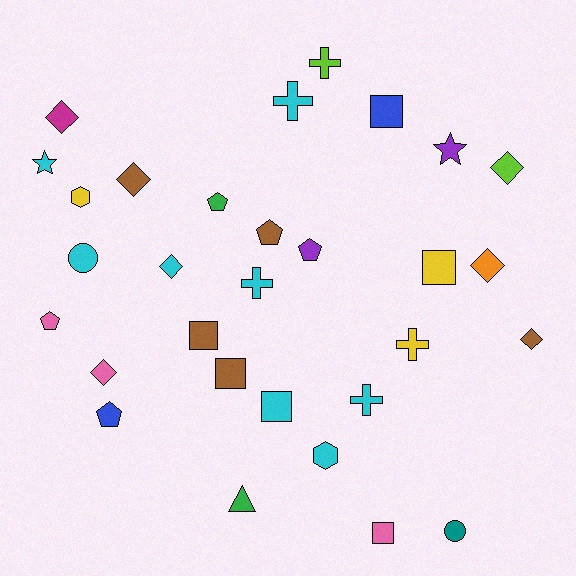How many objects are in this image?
There are 30 objects.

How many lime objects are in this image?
There are 2 lime objects.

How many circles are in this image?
There are 2 circles.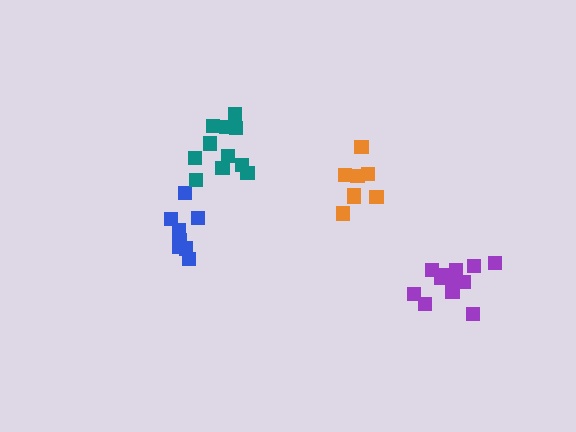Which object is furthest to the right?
The purple cluster is rightmost.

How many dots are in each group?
Group 1: 12 dots, Group 2: 8 dots, Group 3: 8 dots, Group 4: 11 dots (39 total).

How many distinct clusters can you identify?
There are 4 distinct clusters.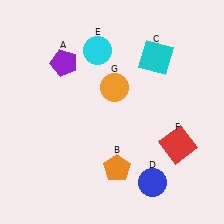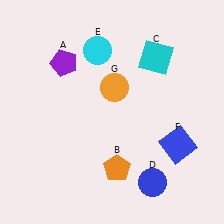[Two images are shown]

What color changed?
The square (F) changed from red in Image 1 to blue in Image 2.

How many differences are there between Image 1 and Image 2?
There is 1 difference between the two images.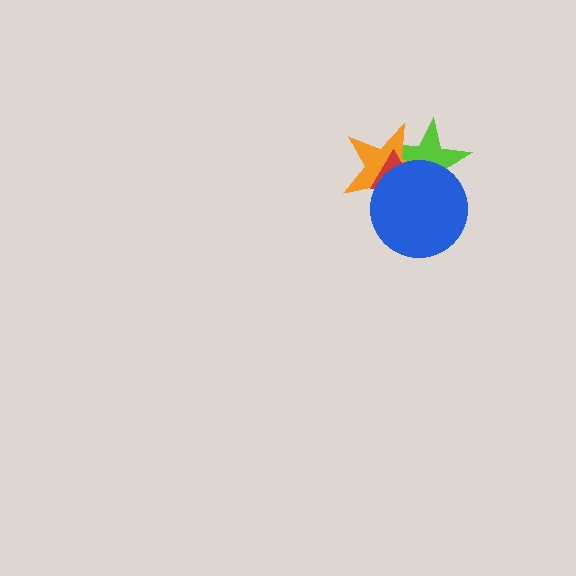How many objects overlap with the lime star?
3 objects overlap with the lime star.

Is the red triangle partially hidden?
Yes, it is partially covered by another shape.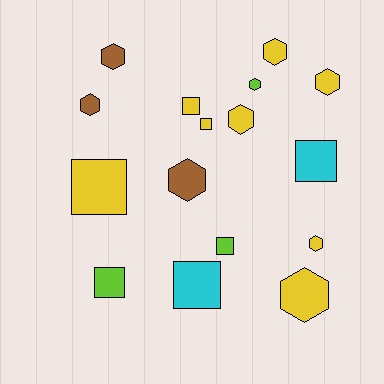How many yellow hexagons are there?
There are 5 yellow hexagons.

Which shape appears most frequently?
Hexagon, with 9 objects.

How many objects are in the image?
There are 16 objects.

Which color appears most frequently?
Yellow, with 8 objects.